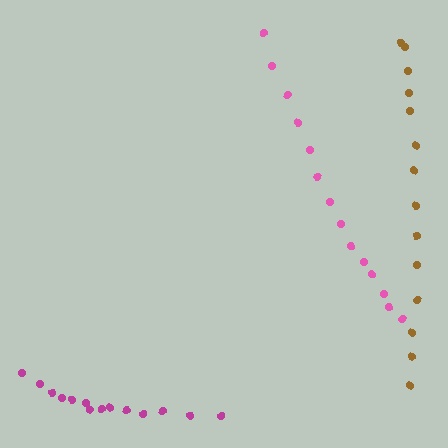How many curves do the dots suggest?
There are 3 distinct paths.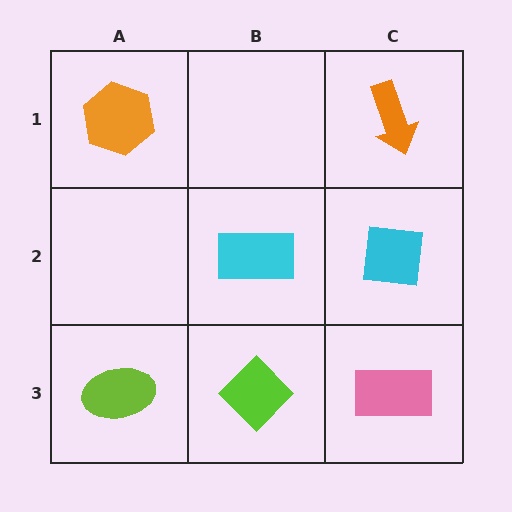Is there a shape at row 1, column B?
No, that cell is empty.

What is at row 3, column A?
A lime ellipse.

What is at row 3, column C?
A pink rectangle.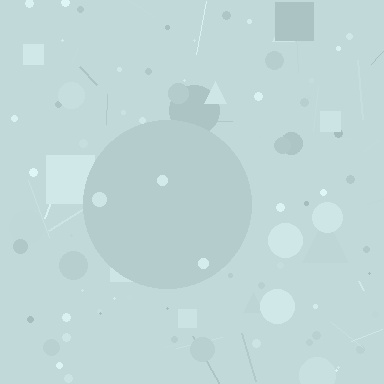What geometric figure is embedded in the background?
A circle is embedded in the background.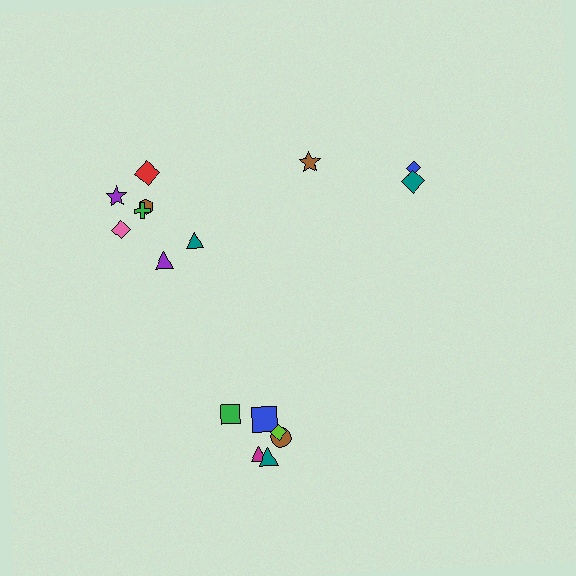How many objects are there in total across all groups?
There are 16 objects.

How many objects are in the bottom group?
There are 6 objects.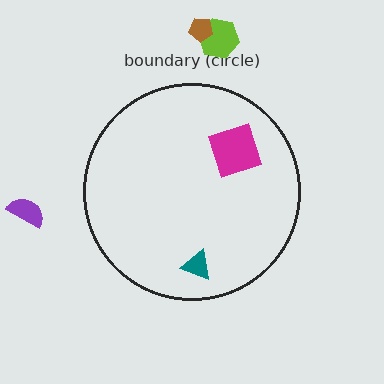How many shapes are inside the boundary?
2 inside, 3 outside.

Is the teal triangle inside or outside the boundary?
Inside.